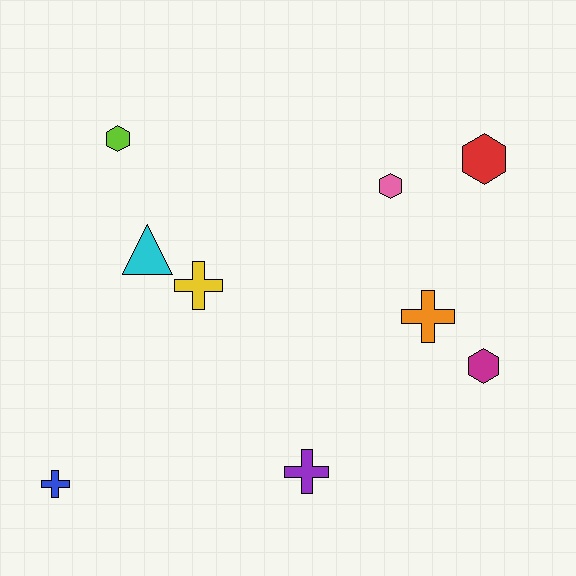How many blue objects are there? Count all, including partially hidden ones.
There is 1 blue object.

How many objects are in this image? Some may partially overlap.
There are 9 objects.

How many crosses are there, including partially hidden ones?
There are 4 crosses.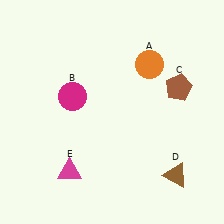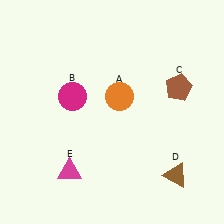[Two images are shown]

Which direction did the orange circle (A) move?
The orange circle (A) moved down.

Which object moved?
The orange circle (A) moved down.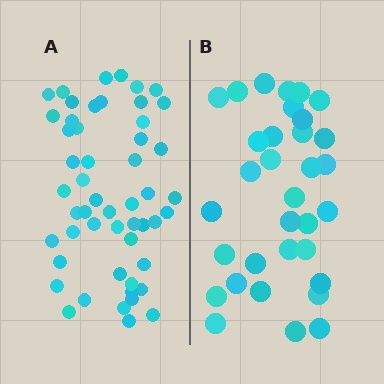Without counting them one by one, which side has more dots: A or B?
Region A (the left region) has more dots.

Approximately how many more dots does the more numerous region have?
Region A has approximately 20 more dots than region B.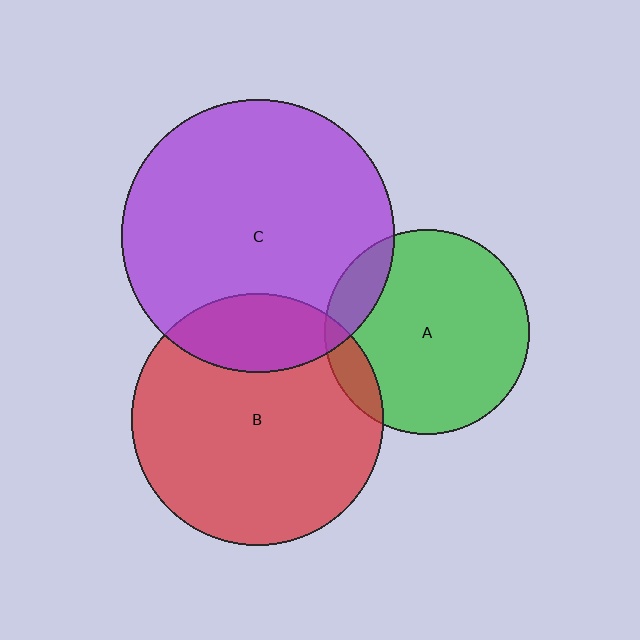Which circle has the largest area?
Circle C (purple).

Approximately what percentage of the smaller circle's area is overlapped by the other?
Approximately 10%.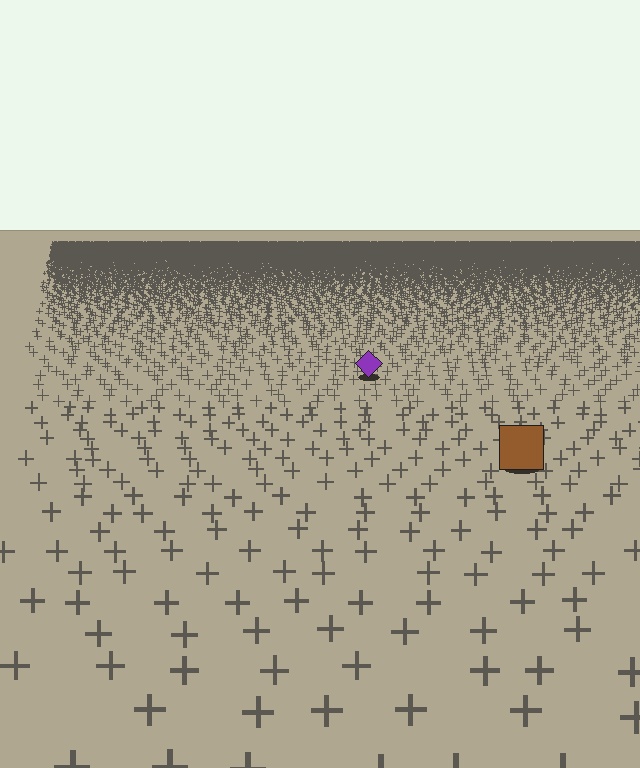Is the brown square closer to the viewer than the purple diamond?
Yes. The brown square is closer — you can tell from the texture gradient: the ground texture is coarser near it.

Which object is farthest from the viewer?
The purple diamond is farthest from the viewer. It appears smaller and the ground texture around it is denser.